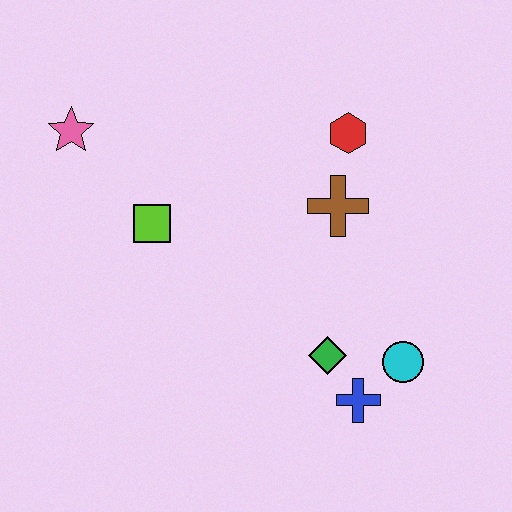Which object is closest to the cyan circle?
The blue cross is closest to the cyan circle.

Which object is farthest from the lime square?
The cyan circle is farthest from the lime square.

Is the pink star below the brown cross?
No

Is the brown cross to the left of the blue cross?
Yes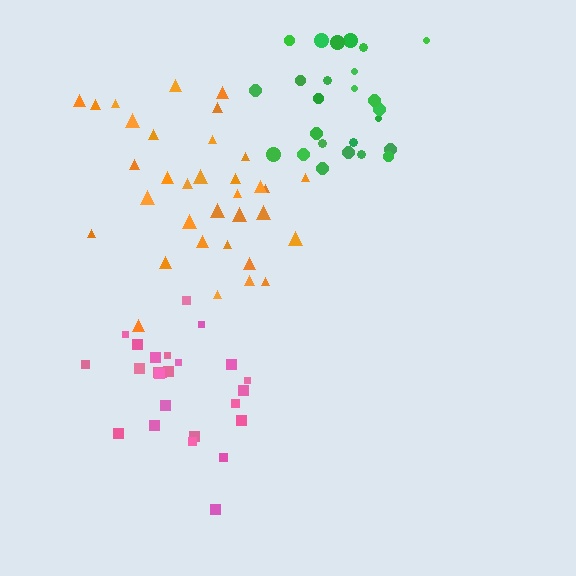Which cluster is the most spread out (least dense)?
Orange.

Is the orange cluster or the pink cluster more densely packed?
Pink.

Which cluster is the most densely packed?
Green.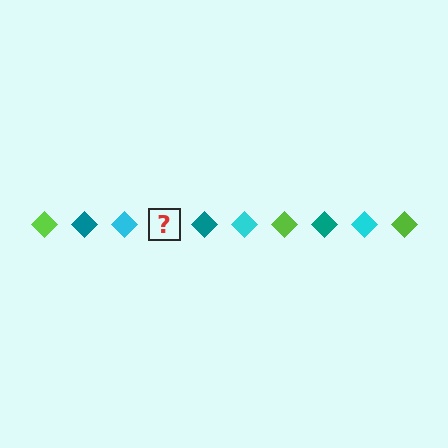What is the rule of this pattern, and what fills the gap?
The rule is that the pattern cycles through lime, teal, cyan diamonds. The gap should be filled with a lime diamond.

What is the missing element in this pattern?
The missing element is a lime diamond.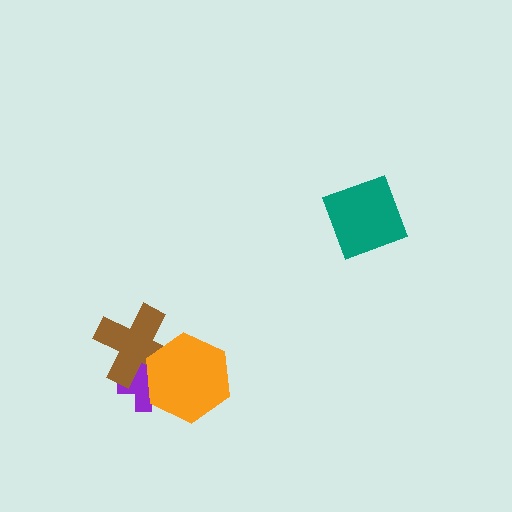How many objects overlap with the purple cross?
2 objects overlap with the purple cross.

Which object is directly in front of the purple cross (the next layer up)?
The brown cross is directly in front of the purple cross.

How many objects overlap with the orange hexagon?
2 objects overlap with the orange hexagon.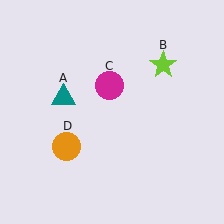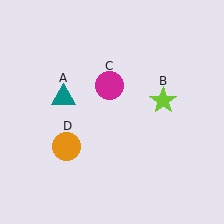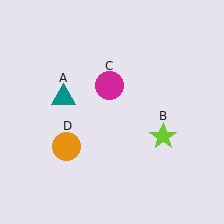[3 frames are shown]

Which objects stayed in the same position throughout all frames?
Teal triangle (object A) and magenta circle (object C) and orange circle (object D) remained stationary.